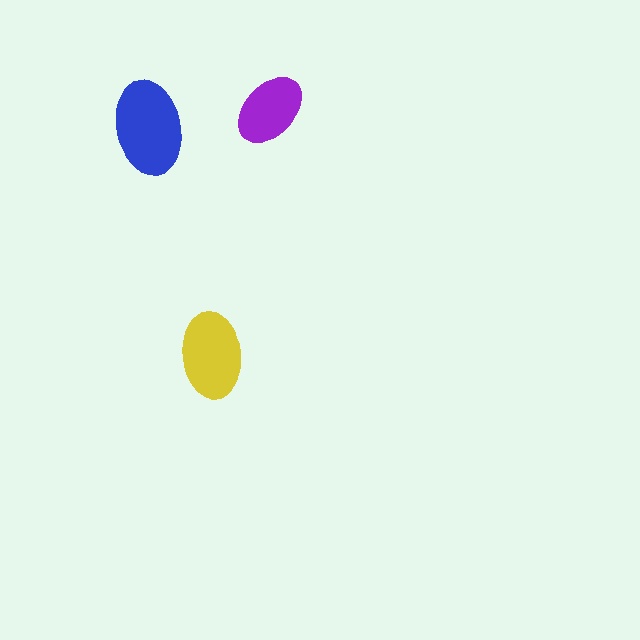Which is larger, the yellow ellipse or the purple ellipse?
The yellow one.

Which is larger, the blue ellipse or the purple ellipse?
The blue one.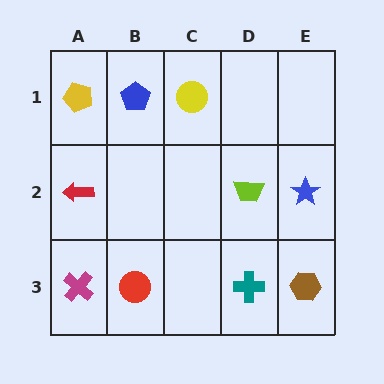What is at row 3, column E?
A brown hexagon.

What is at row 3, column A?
A magenta cross.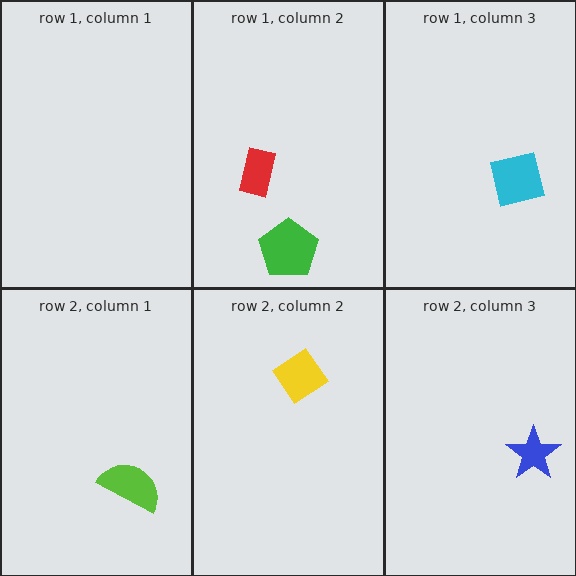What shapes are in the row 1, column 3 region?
The cyan square.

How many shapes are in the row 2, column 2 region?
1.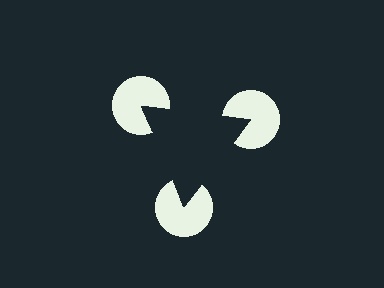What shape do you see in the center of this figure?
An illusory triangle — its edges are inferred from the aligned wedge cuts in the pac-man discs, not physically drawn.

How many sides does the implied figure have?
3 sides.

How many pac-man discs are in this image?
There are 3 — one at each vertex of the illusory triangle.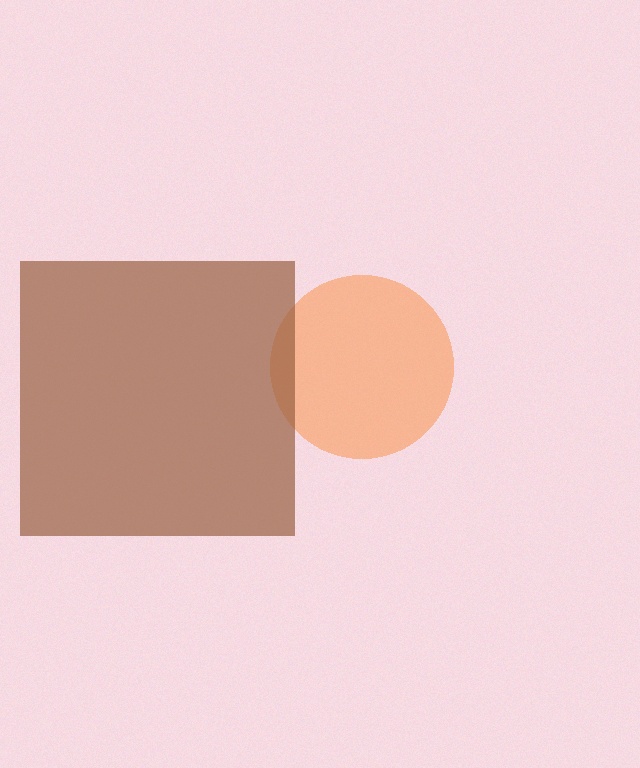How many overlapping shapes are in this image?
There are 2 overlapping shapes in the image.